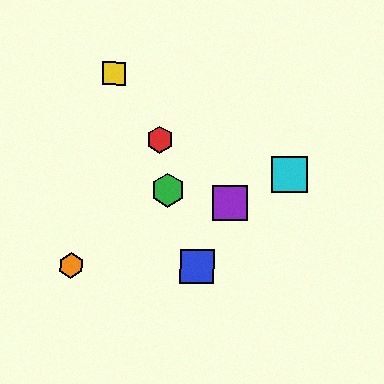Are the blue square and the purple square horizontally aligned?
No, the blue square is at y≈266 and the purple square is at y≈203.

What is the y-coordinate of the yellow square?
The yellow square is at y≈74.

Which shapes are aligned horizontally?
The blue square, the orange hexagon are aligned horizontally.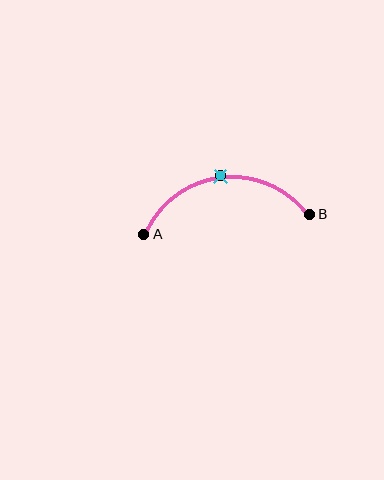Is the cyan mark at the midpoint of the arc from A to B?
Yes. The cyan mark lies on the arc at equal arc-length from both A and B — it is the arc midpoint.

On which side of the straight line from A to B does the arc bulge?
The arc bulges above the straight line connecting A and B.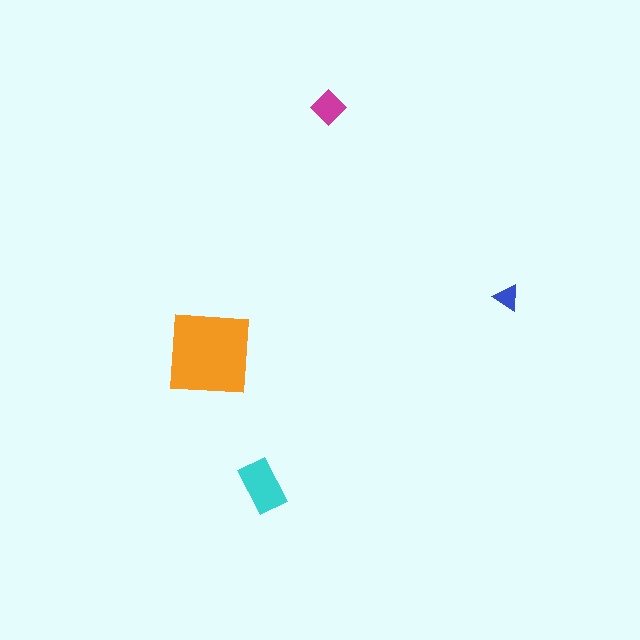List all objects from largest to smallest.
The orange square, the cyan rectangle, the magenta diamond, the blue triangle.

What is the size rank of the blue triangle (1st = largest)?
4th.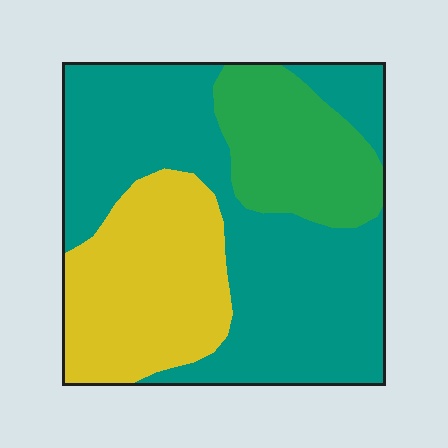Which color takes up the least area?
Green, at roughly 20%.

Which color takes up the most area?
Teal, at roughly 55%.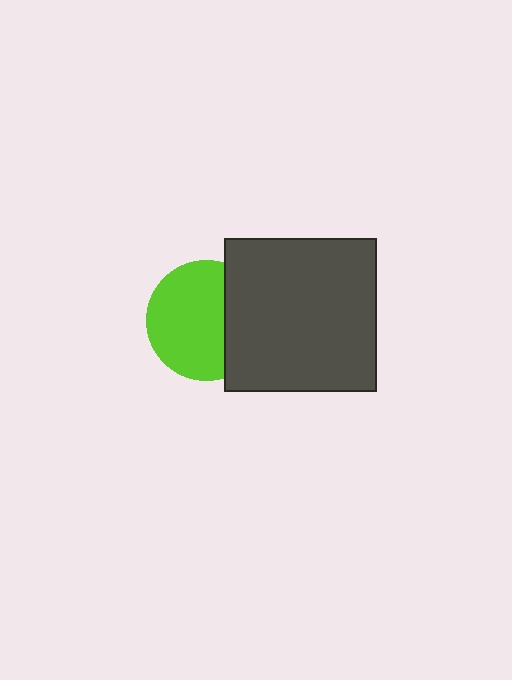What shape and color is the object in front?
The object in front is a dark gray square.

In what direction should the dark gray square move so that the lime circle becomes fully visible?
The dark gray square should move right. That is the shortest direction to clear the overlap and leave the lime circle fully visible.